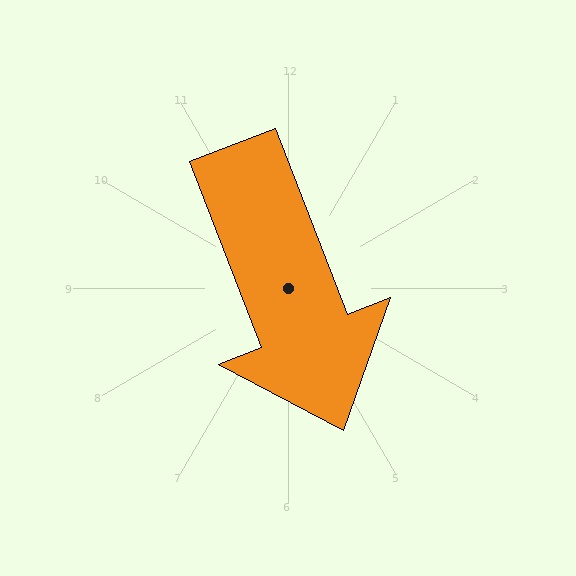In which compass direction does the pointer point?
South.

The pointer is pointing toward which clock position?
Roughly 5 o'clock.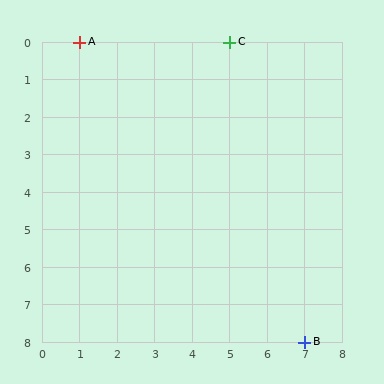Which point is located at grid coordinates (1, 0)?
Point A is at (1, 0).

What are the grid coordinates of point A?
Point A is at grid coordinates (1, 0).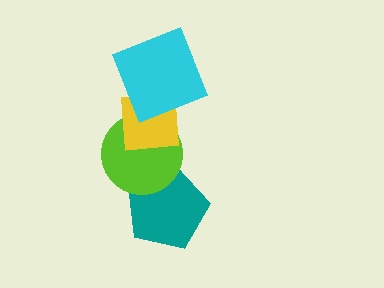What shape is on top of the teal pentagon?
The lime circle is on top of the teal pentagon.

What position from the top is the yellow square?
The yellow square is 2nd from the top.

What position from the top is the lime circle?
The lime circle is 3rd from the top.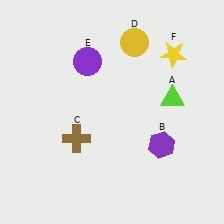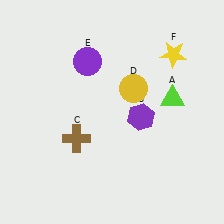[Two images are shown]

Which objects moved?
The objects that moved are: the purple hexagon (B), the yellow circle (D).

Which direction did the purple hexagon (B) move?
The purple hexagon (B) moved up.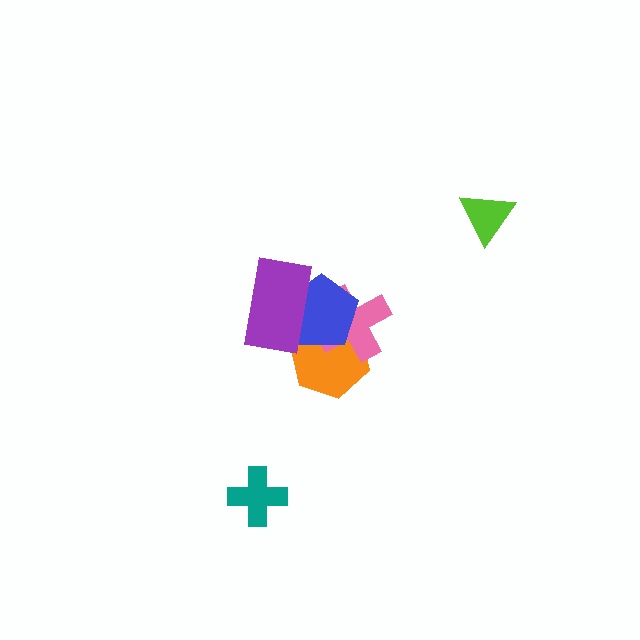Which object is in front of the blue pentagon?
The purple rectangle is in front of the blue pentagon.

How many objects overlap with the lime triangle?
0 objects overlap with the lime triangle.